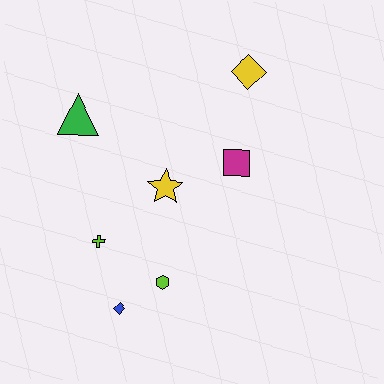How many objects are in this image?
There are 7 objects.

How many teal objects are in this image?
There are no teal objects.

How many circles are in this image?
There are no circles.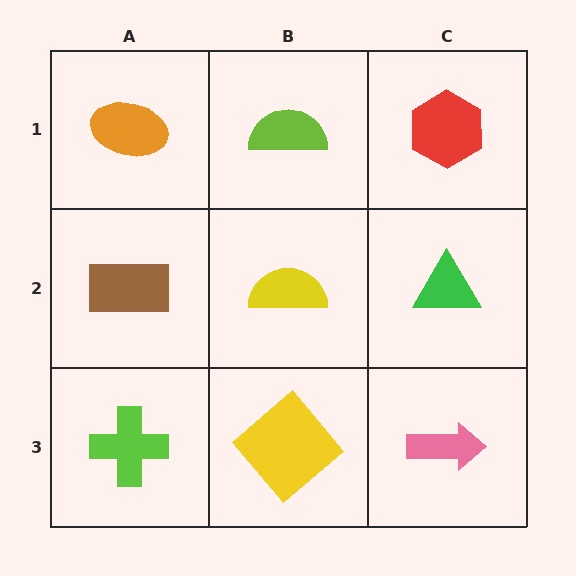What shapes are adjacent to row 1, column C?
A green triangle (row 2, column C), a lime semicircle (row 1, column B).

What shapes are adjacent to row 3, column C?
A green triangle (row 2, column C), a yellow diamond (row 3, column B).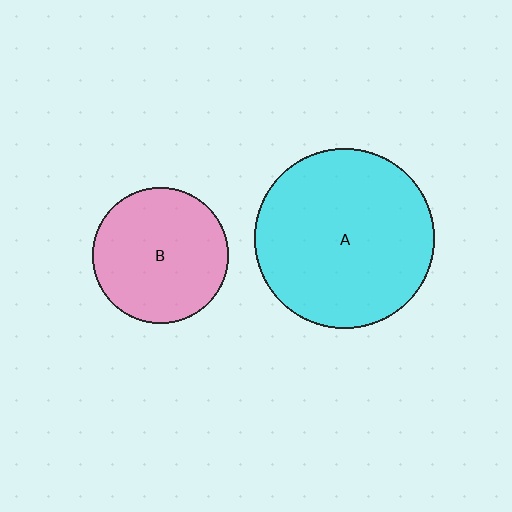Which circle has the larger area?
Circle A (cyan).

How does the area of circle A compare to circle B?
Approximately 1.8 times.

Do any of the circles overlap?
No, none of the circles overlap.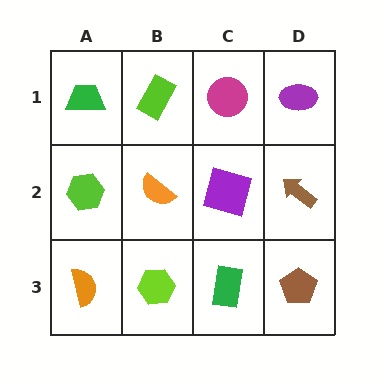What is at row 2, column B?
An orange semicircle.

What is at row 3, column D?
A brown pentagon.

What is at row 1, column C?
A magenta circle.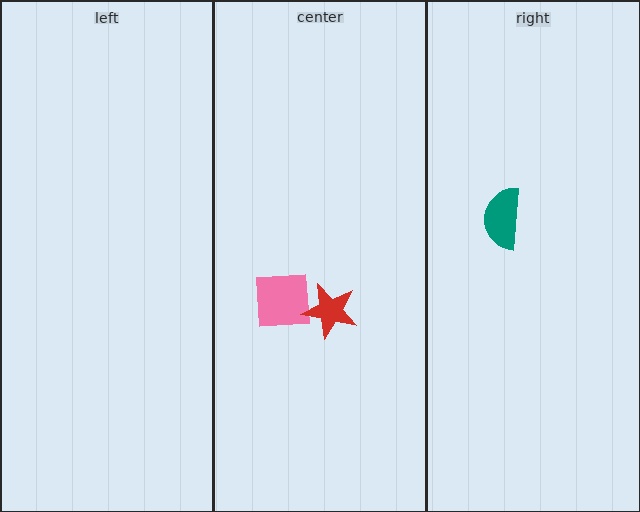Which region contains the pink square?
The center region.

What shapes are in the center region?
The pink square, the red star.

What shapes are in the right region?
The teal semicircle.